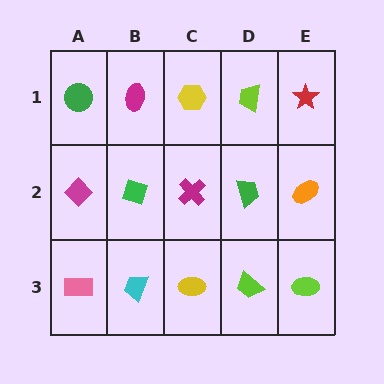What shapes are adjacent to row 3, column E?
An orange ellipse (row 2, column E), a lime trapezoid (row 3, column D).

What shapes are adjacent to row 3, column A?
A magenta diamond (row 2, column A), a cyan trapezoid (row 3, column B).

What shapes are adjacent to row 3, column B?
A green diamond (row 2, column B), a pink rectangle (row 3, column A), a yellow ellipse (row 3, column C).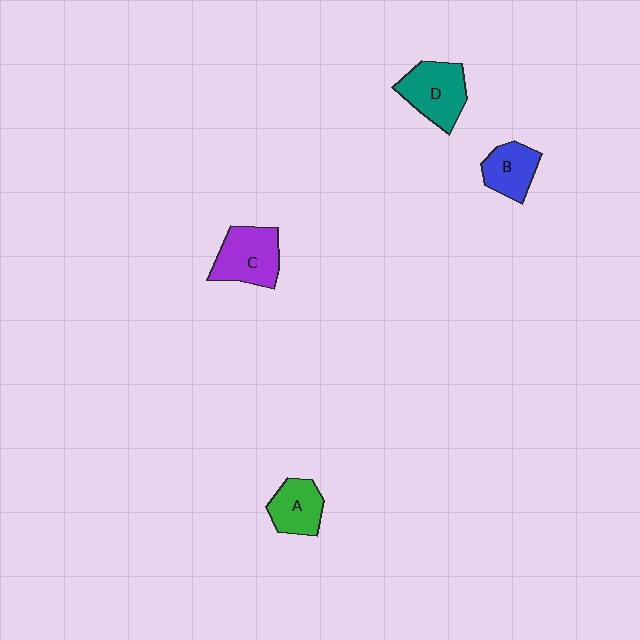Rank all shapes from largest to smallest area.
From largest to smallest: C (purple), D (teal), A (green), B (blue).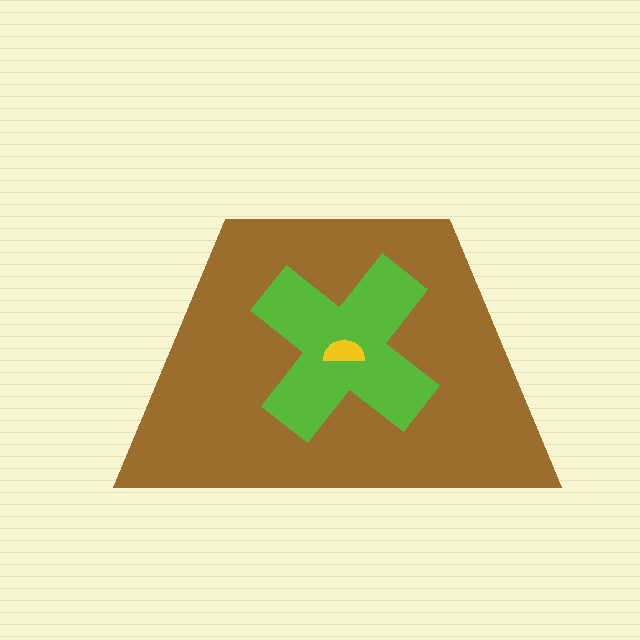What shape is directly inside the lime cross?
The yellow semicircle.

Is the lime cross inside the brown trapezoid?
Yes.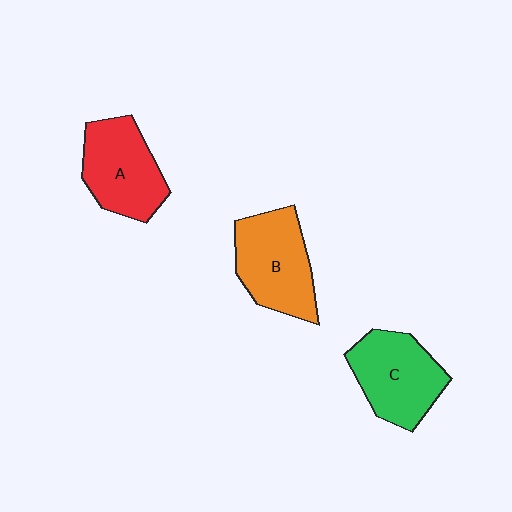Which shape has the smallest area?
Shape A (red).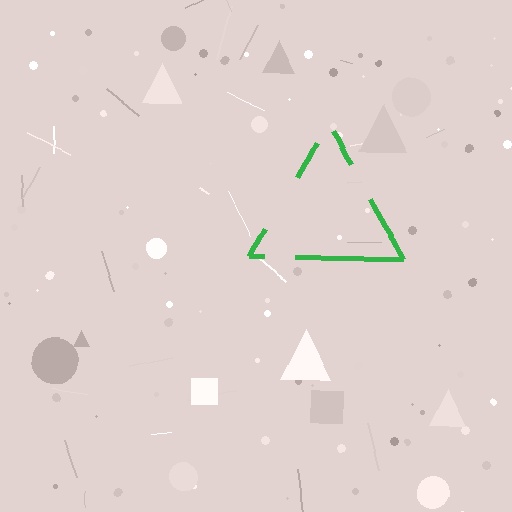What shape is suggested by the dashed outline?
The dashed outline suggests a triangle.